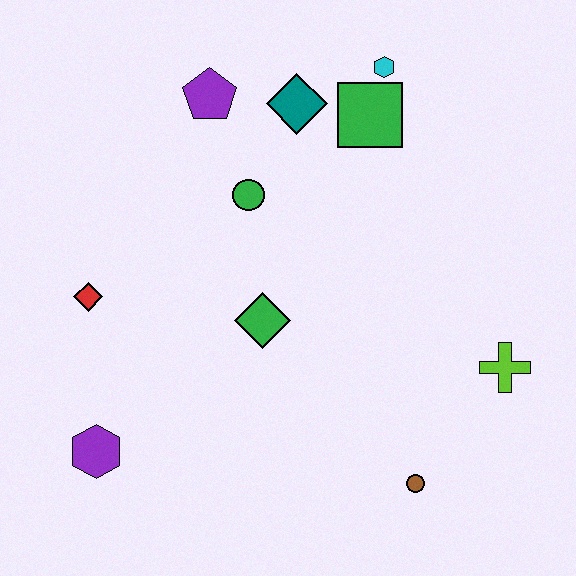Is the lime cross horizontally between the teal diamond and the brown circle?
No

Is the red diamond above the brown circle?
Yes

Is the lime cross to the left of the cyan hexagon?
No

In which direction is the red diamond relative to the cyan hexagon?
The red diamond is to the left of the cyan hexagon.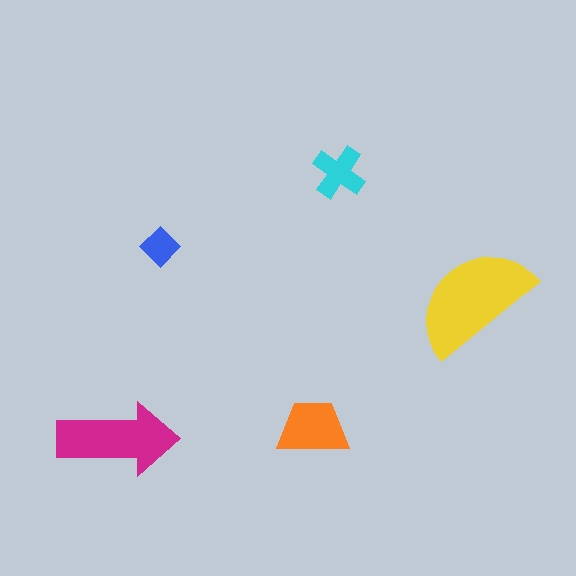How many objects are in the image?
There are 5 objects in the image.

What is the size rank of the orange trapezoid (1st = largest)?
3rd.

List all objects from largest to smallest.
The yellow semicircle, the magenta arrow, the orange trapezoid, the cyan cross, the blue diamond.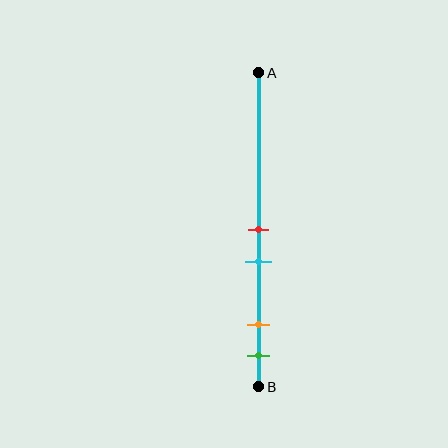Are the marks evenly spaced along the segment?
No, the marks are not evenly spaced.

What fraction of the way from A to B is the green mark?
The green mark is approximately 90% (0.9) of the way from A to B.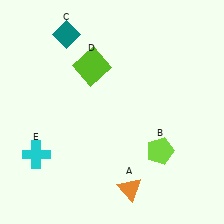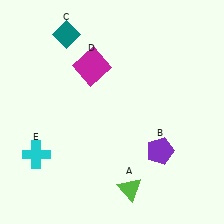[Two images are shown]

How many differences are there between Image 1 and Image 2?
There are 3 differences between the two images.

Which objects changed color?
A changed from orange to lime. B changed from lime to purple. D changed from lime to magenta.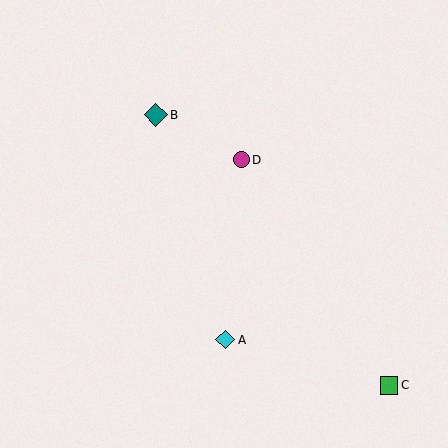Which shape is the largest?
The teal diamond (labeled B) is the largest.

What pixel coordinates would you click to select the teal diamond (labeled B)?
Click at (156, 115) to select the teal diamond B.